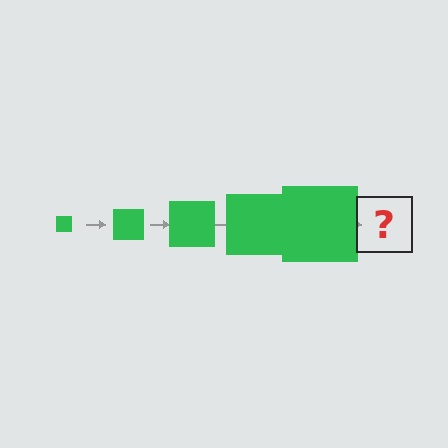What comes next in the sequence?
The next element should be a green square, larger than the previous one.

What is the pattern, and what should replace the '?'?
The pattern is that the square gets progressively larger each step. The '?' should be a green square, larger than the previous one.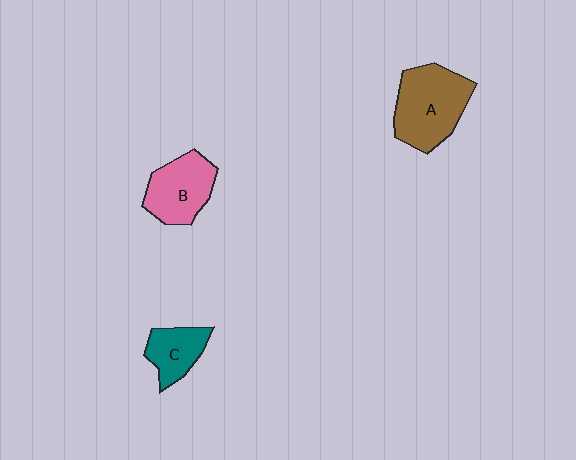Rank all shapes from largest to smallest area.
From largest to smallest: A (brown), B (pink), C (teal).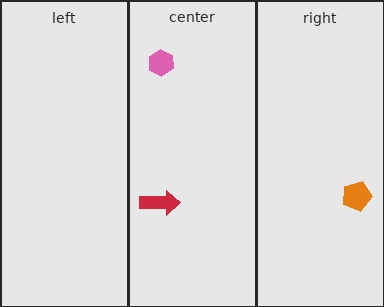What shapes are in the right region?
The orange pentagon.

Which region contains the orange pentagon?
The right region.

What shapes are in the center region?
The pink hexagon, the red arrow.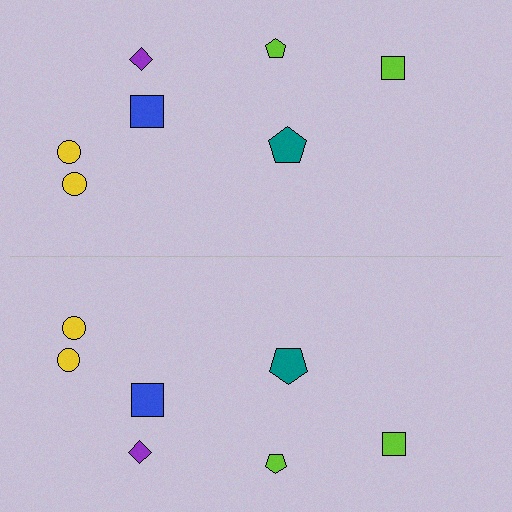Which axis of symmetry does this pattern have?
The pattern has a horizontal axis of symmetry running through the center of the image.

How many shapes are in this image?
There are 14 shapes in this image.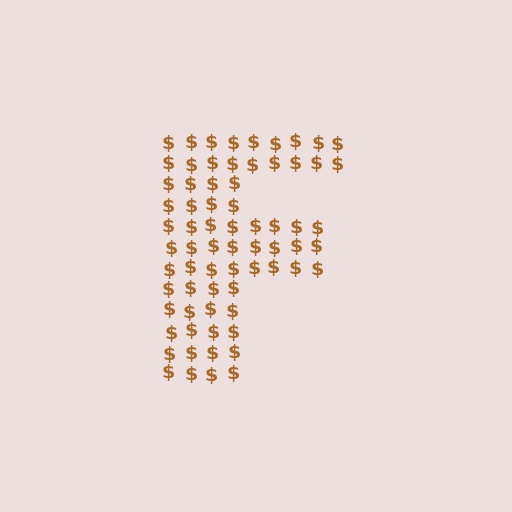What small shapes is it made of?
It is made of small dollar signs.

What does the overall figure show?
The overall figure shows the letter F.